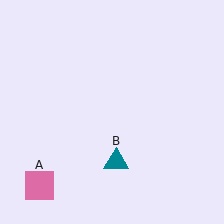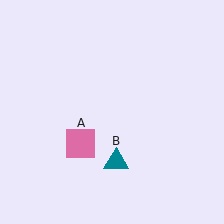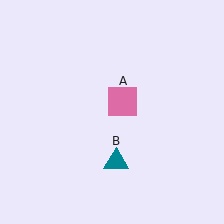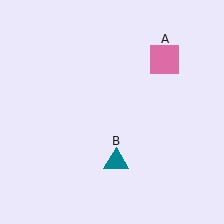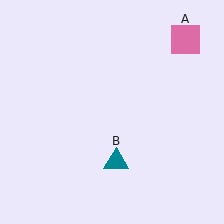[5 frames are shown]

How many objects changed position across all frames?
1 object changed position: pink square (object A).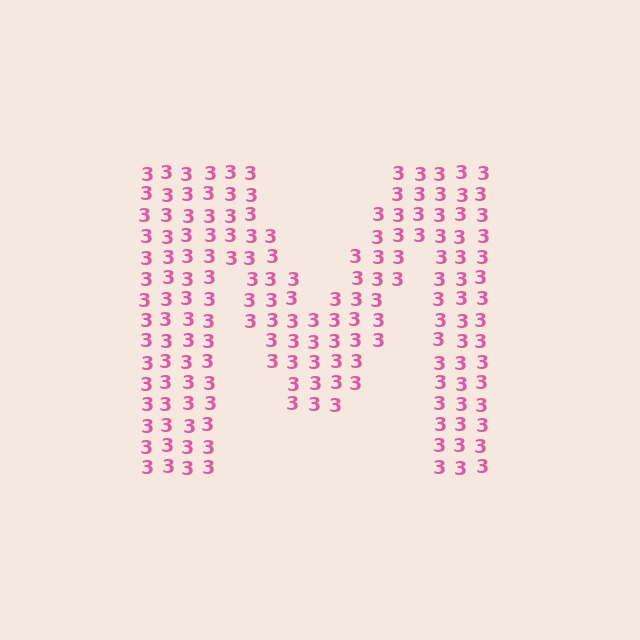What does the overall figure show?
The overall figure shows the letter M.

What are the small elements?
The small elements are digit 3's.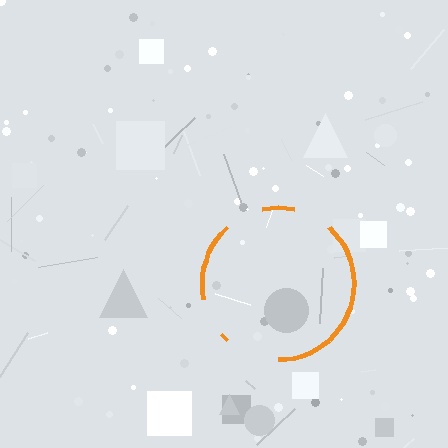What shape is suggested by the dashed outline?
The dashed outline suggests a circle.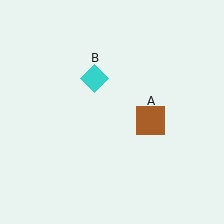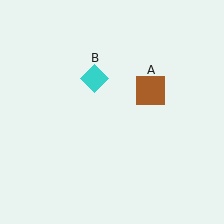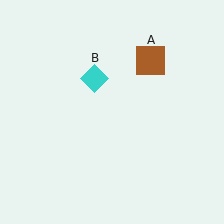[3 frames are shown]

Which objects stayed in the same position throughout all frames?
Cyan diamond (object B) remained stationary.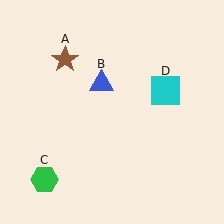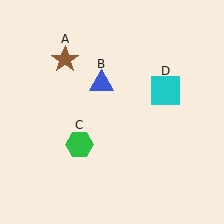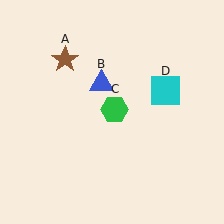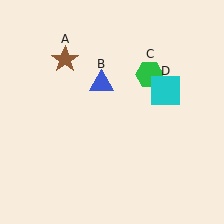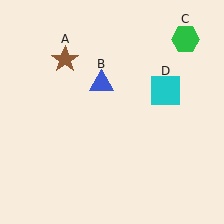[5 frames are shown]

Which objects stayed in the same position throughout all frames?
Brown star (object A) and blue triangle (object B) and cyan square (object D) remained stationary.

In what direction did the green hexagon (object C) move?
The green hexagon (object C) moved up and to the right.